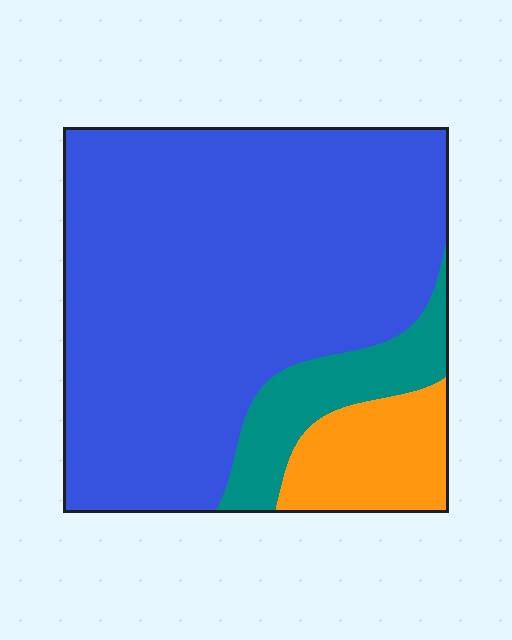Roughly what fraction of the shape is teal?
Teal covers around 10% of the shape.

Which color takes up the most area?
Blue, at roughly 75%.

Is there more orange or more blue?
Blue.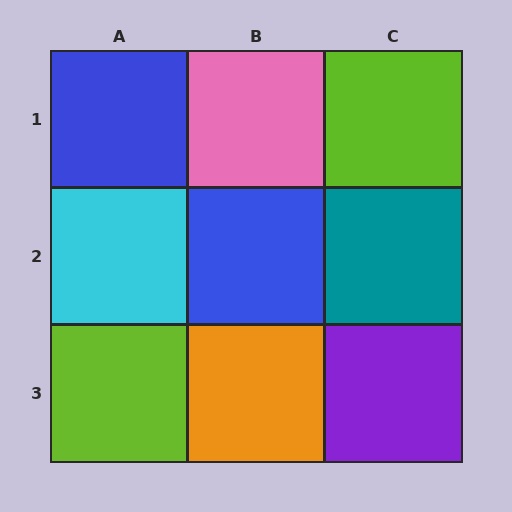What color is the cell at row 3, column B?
Orange.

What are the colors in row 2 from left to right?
Cyan, blue, teal.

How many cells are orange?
1 cell is orange.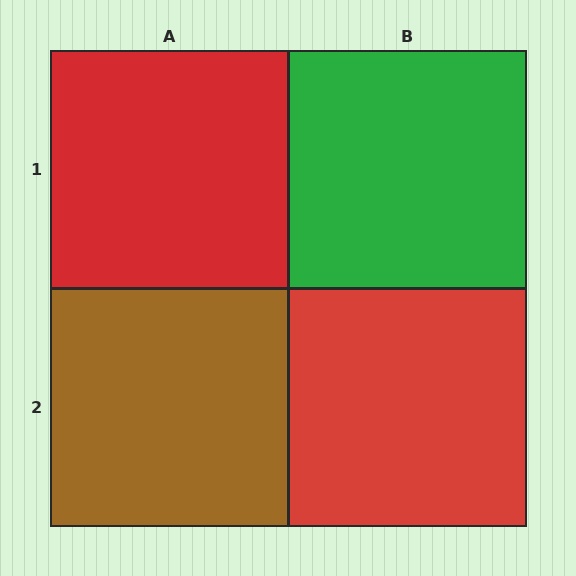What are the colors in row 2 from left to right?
Brown, red.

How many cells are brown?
1 cell is brown.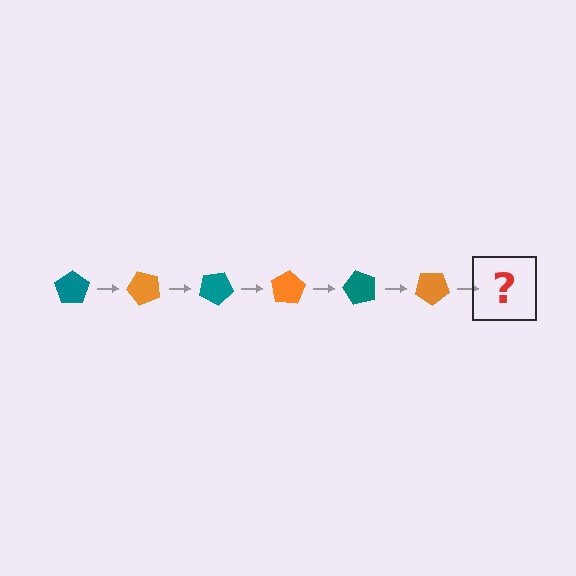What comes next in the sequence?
The next element should be a teal pentagon, rotated 300 degrees from the start.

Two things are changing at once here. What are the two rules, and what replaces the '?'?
The two rules are that it rotates 50 degrees each step and the color cycles through teal and orange. The '?' should be a teal pentagon, rotated 300 degrees from the start.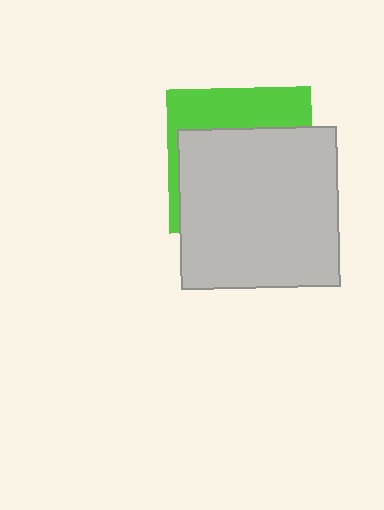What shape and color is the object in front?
The object in front is a light gray square.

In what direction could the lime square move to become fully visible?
The lime square could move up. That would shift it out from behind the light gray square entirely.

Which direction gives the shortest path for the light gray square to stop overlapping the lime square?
Moving down gives the shortest separation.